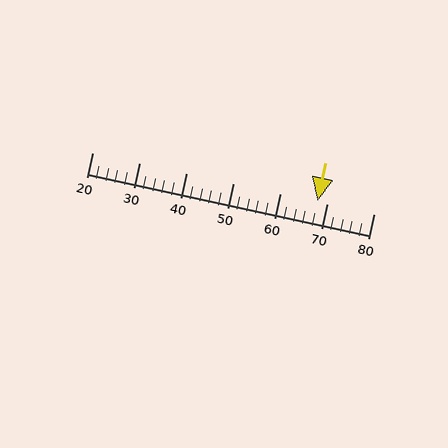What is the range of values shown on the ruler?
The ruler shows values from 20 to 80.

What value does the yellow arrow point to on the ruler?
The yellow arrow points to approximately 68.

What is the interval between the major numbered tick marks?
The major tick marks are spaced 10 units apart.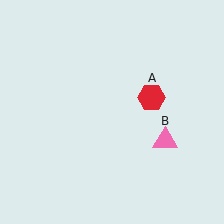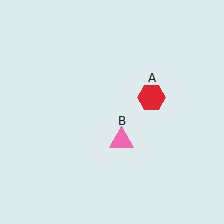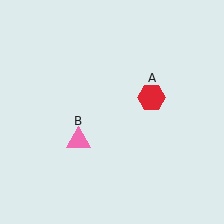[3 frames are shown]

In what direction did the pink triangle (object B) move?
The pink triangle (object B) moved left.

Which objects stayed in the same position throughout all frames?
Red hexagon (object A) remained stationary.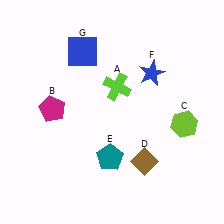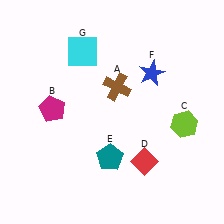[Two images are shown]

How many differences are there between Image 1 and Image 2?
There are 3 differences between the two images.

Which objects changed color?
A changed from lime to brown. D changed from brown to red. G changed from blue to cyan.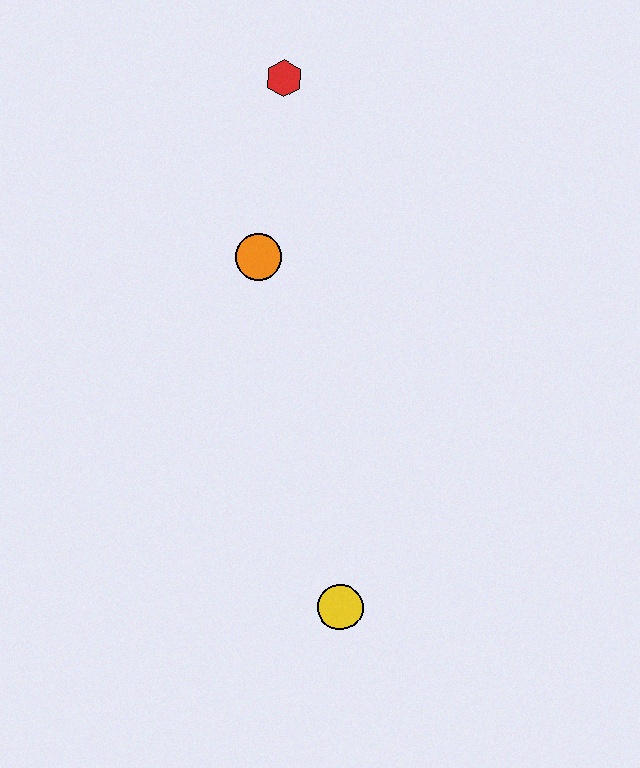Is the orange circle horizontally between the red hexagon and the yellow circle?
No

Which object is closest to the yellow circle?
The orange circle is closest to the yellow circle.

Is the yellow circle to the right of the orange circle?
Yes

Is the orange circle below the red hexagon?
Yes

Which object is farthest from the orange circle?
The yellow circle is farthest from the orange circle.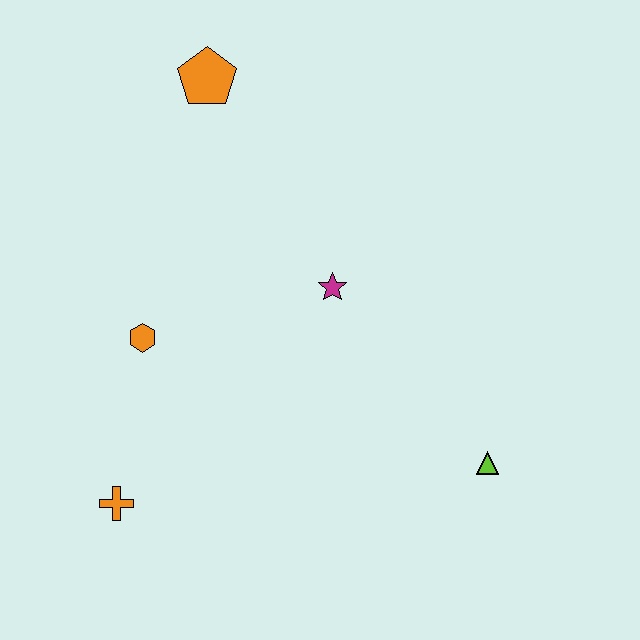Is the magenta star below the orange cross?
No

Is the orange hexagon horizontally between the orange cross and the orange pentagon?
Yes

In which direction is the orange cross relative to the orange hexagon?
The orange cross is below the orange hexagon.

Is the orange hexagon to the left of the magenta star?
Yes